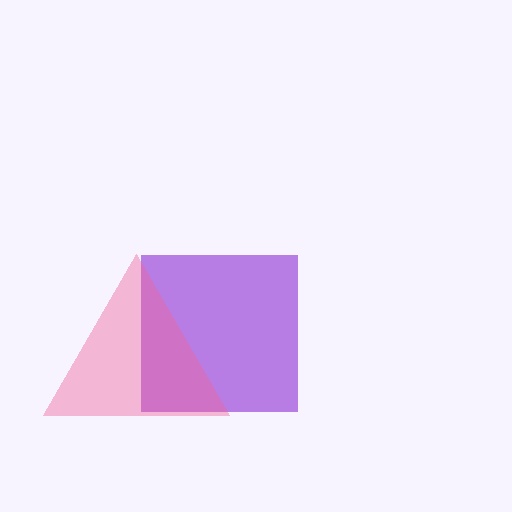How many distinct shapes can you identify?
There are 2 distinct shapes: a purple square, a pink triangle.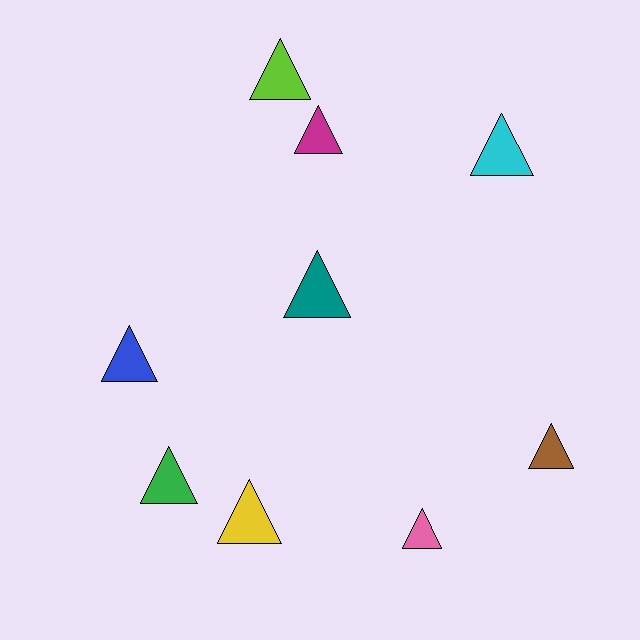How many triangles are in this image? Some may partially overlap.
There are 9 triangles.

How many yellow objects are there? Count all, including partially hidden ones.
There is 1 yellow object.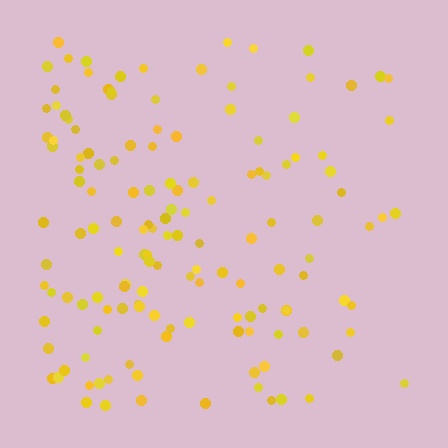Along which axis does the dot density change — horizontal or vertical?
Horizontal.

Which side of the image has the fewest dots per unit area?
The right.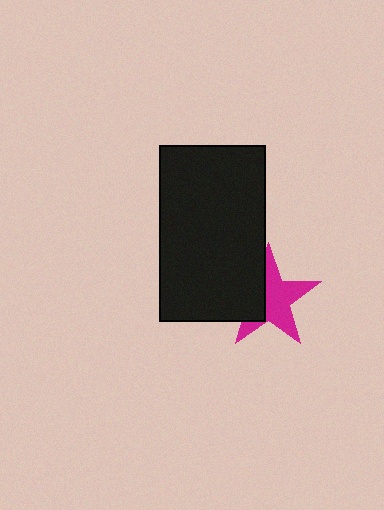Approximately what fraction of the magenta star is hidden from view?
Roughly 36% of the magenta star is hidden behind the black rectangle.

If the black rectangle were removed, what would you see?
You would see the complete magenta star.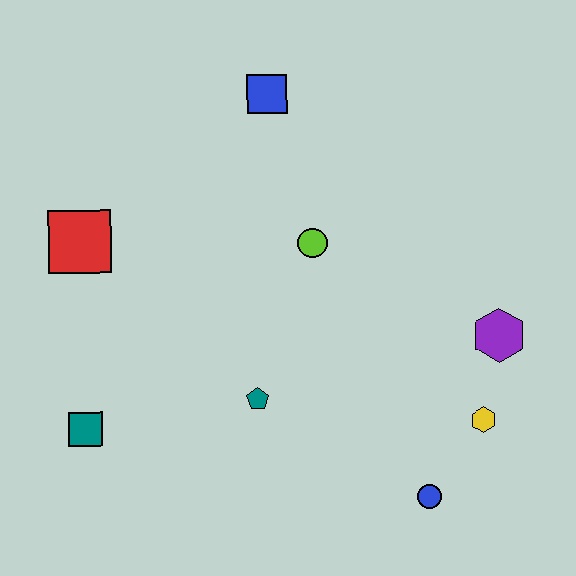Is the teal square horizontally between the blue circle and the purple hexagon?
No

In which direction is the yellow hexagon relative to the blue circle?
The yellow hexagon is above the blue circle.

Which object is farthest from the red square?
The yellow hexagon is farthest from the red square.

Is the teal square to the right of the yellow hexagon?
No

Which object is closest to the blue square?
The lime circle is closest to the blue square.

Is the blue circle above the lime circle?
No